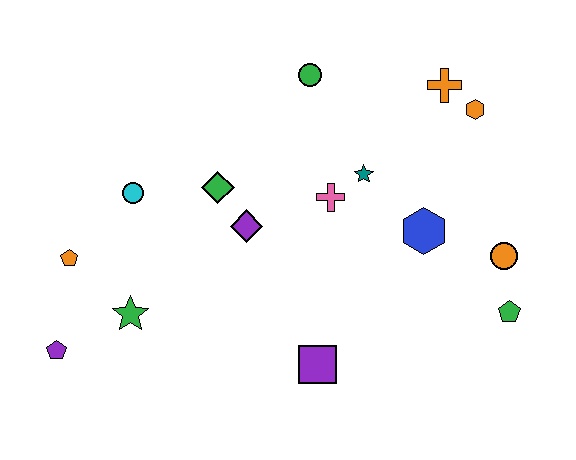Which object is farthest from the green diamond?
The green pentagon is farthest from the green diamond.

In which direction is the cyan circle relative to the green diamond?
The cyan circle is to the left of the green diamond.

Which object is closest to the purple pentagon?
The green star is closest to the purple pentagon.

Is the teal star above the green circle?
No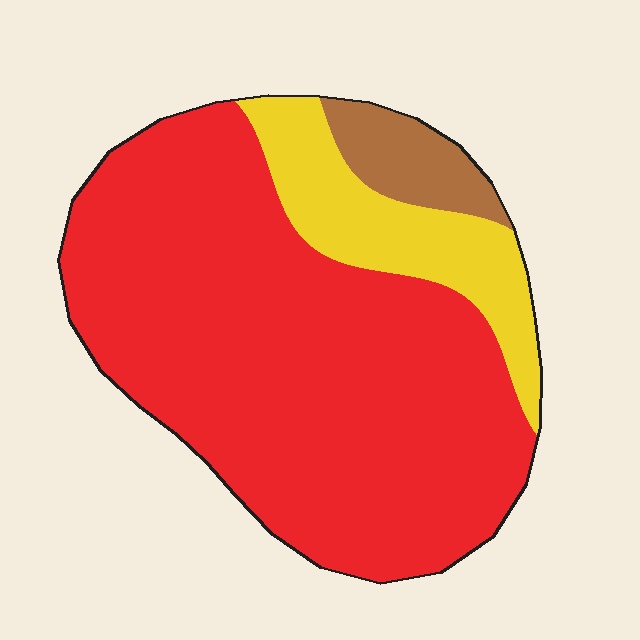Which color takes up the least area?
Brown, at roughly 5%.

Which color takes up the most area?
Red, at roughly 75%.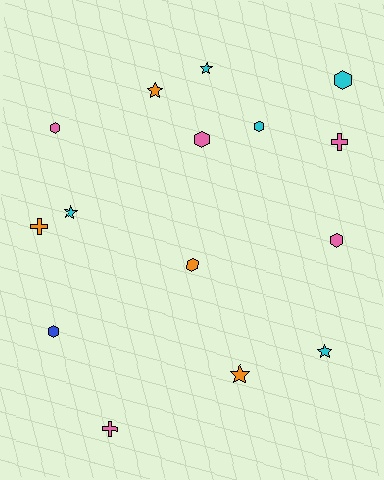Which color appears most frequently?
Pink, with 5 objects.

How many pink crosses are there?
There are 2 pink crosses.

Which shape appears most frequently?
Hexagon, with 7 objects.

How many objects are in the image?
There are 15 objects.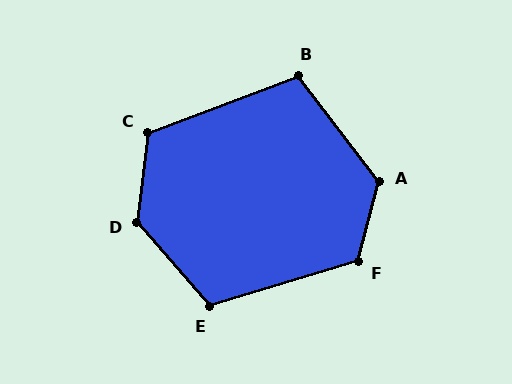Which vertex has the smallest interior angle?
B, at approximately 107 degrees.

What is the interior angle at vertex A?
Approximately 128 degrees (obtuse).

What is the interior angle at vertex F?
Approximately 121 degrees (obtuse).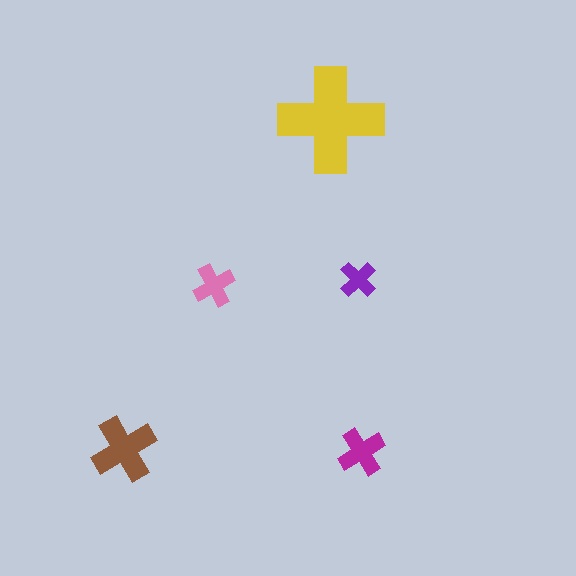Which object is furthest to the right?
The magenta cross is rightmost.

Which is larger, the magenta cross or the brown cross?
The brown one.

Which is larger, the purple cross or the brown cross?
The brown one.